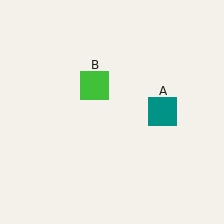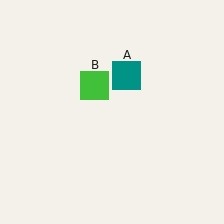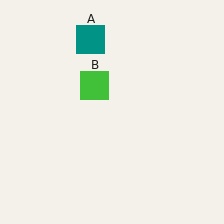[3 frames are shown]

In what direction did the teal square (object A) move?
The teal square (object A) moved up and to the left.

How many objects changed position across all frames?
1 object changed position: teal square (object A).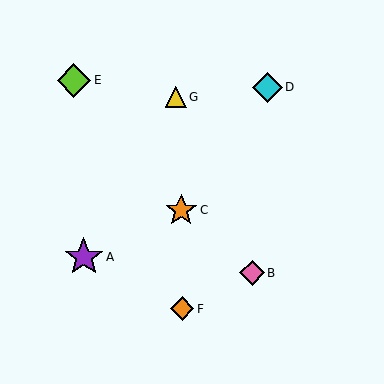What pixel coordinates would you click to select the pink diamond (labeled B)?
Click at (252, 273) to select the pink diamond B.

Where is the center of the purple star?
The center of the purple star is at (84, 257).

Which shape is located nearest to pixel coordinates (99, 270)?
The purple star (labeled A) at (84, 257) is nearest to that location.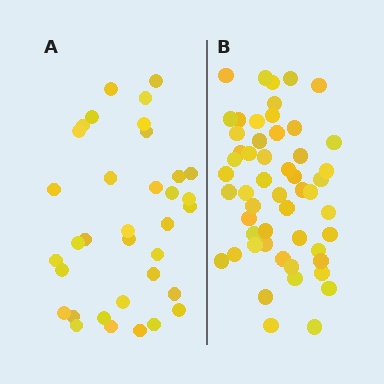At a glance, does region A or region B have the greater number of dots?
Region B (the right region) has more dots.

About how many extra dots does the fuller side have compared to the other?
Region B has approximately 20 more dots than region A.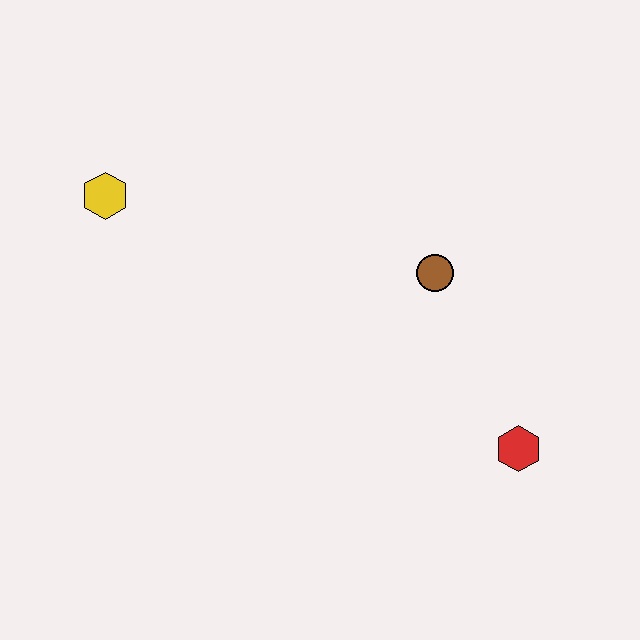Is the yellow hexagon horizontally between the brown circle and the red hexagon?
No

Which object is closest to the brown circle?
The red hexagon is closest to the brown circle.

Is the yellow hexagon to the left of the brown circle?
Yes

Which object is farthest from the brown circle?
The yellow hexagon is farthest from the brown circle.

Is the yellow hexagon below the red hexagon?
No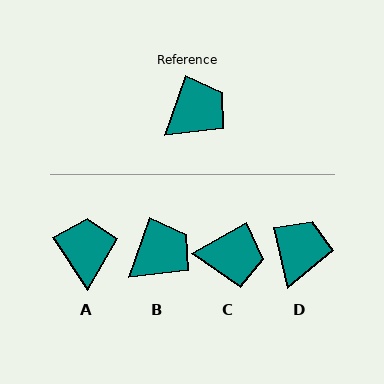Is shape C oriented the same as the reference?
No, it is off by about 42 degrees.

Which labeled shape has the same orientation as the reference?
B.